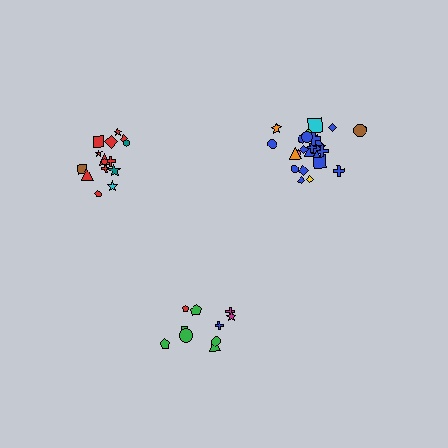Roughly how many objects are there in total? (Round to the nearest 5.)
Roughly 50 objects in total.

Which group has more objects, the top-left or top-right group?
The top-right group.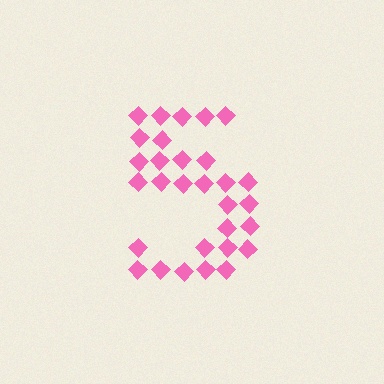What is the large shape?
The large shape is the digit 5.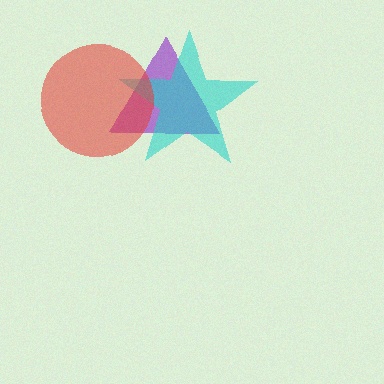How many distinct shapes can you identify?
There are 3 distinct shapes: a purple triangle, a cyan star, a red circle.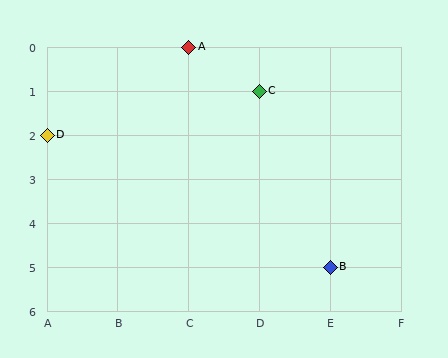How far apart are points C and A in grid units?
Points C and A are 1 column and 1 row apart (about 1.4 grid units diagonally).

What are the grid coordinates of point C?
Point C is at grid coordinates (D, 1).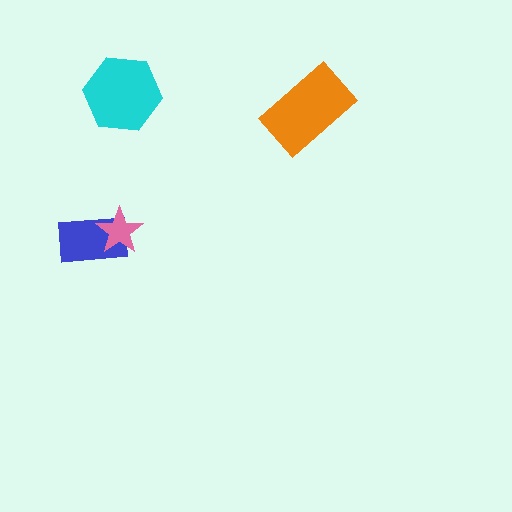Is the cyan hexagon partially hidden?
No, no other shape covers it.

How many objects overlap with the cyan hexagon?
0 objects overlap with the cyan hexagon.